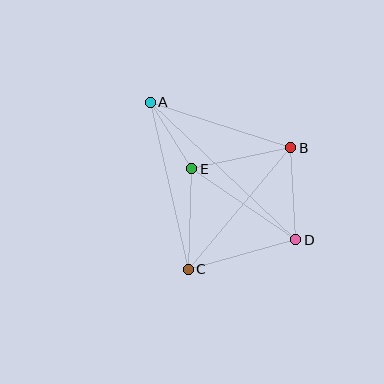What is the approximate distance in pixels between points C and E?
The distance between C and E is approximately 101 pixels.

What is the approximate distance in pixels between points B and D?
The distance between B and D is approximately 92 pixels.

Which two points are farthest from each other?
Points A and D are farthest from each other.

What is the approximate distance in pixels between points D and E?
The distance between D and E is approximately 126 pixels.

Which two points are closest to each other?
Points A and E are closest to each other.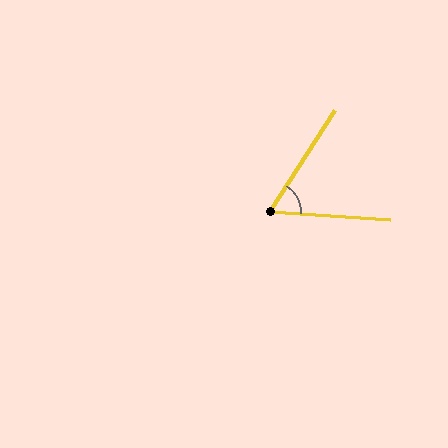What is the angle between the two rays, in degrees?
Approximately 61 degrees.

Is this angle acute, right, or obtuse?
It is acute.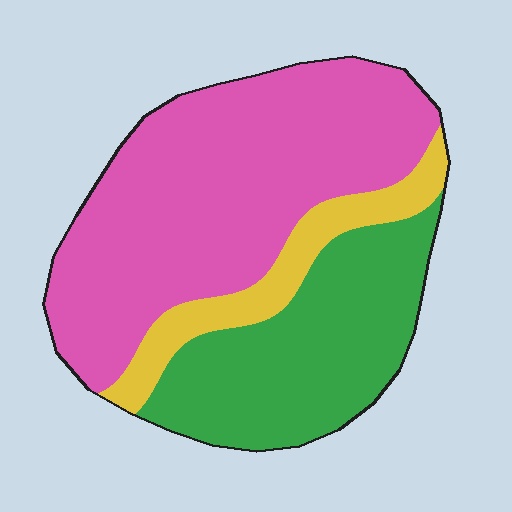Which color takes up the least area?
Yellow, at roughly 15%.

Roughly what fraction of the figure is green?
Green covers about 30% of the figure.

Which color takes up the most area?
Pink, at roughly 55%.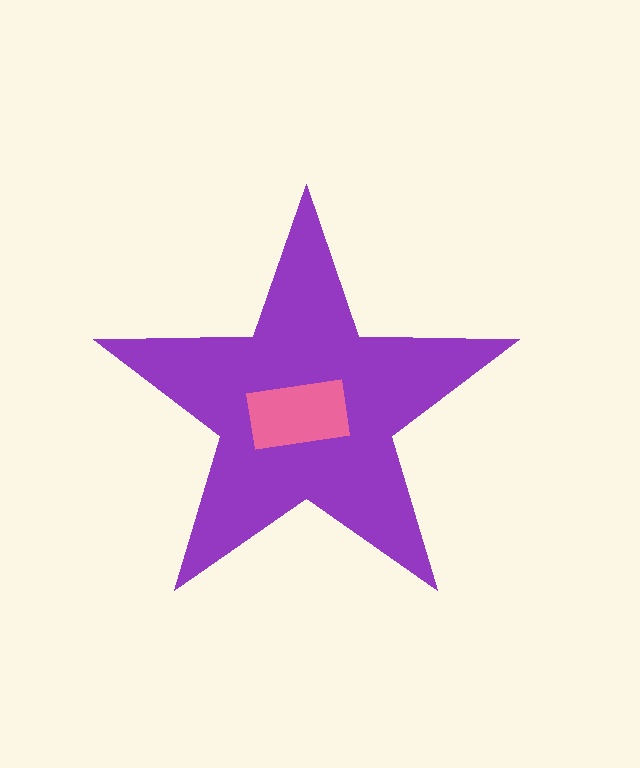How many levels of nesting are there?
2.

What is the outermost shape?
The purple star.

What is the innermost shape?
The pink rectangle.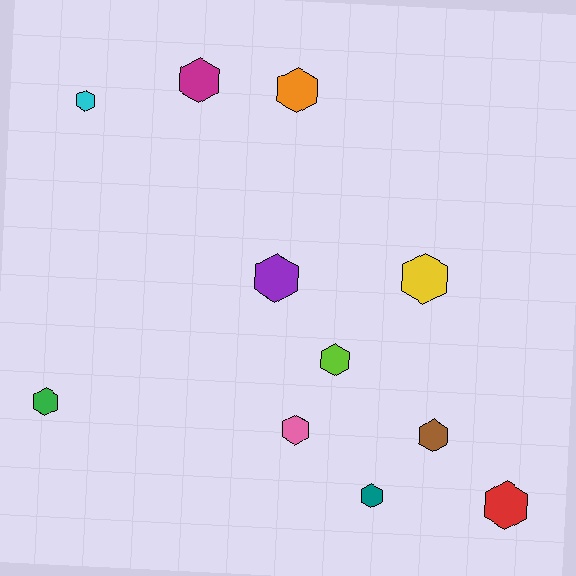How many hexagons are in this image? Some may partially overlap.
There are 11 hexagons.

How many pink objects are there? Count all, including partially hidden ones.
There is 1 pink object.